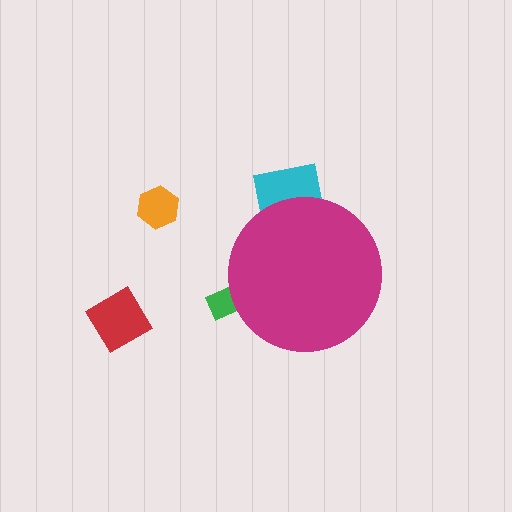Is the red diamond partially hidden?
No, the red diamond is fully visible.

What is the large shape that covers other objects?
A magenta circle.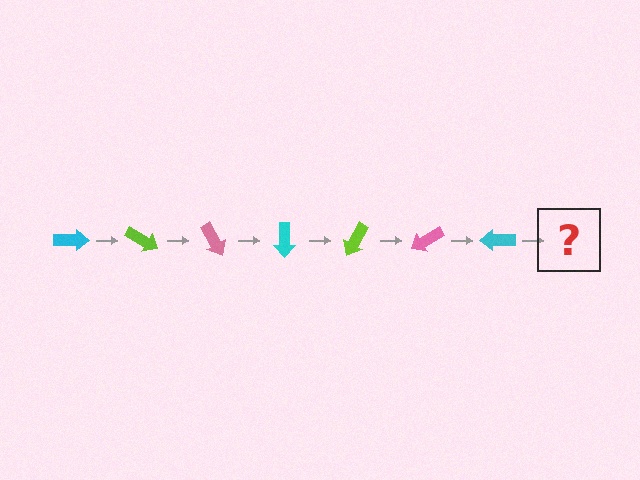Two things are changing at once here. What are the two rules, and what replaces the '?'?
The two rules are that it rotates 30 degrees each step and the color cycles through cyan, lime, and pink. The '?' should be a lime arrow, rotated 210 degrees from the start.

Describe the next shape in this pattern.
It should be a lime arrow, rotated 210 degrees from the start.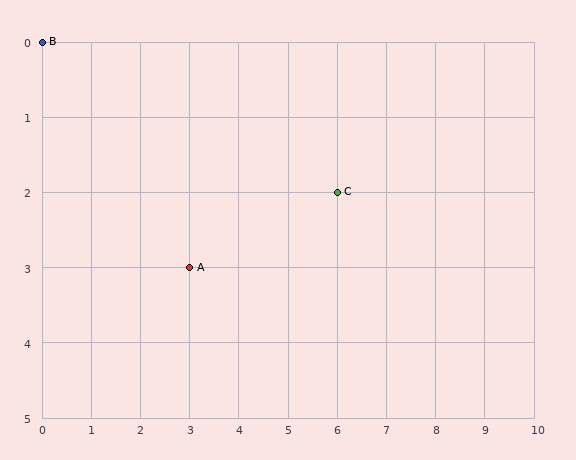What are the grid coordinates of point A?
Point A is at grid coordinates (3, 3).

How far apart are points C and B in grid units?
Points C and B are 6 columns and 2 rows apart (about 6.3 grid units diagonally).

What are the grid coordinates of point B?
Point B is at grid coordinates (0, 0).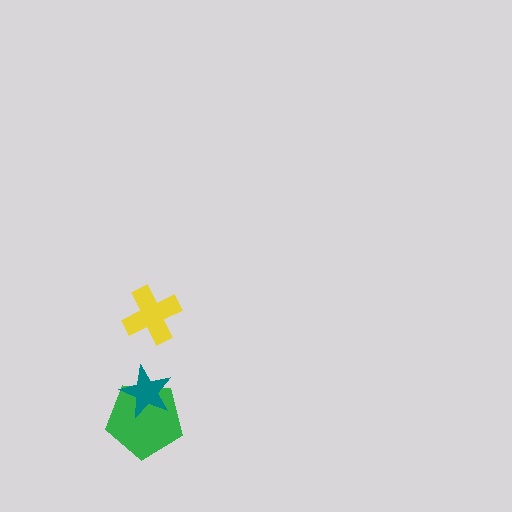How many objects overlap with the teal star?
1 object overlaps with the teal star.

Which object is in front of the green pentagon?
The teal star is in front of the green pentagon.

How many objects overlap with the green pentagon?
1 object overlaps with the green pentagon.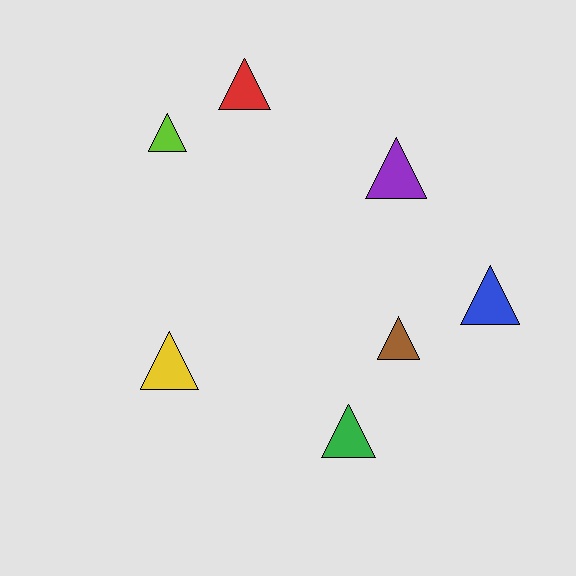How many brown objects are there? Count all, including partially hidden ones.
There is 1 brown object.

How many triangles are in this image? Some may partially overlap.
There are 7 triangles.